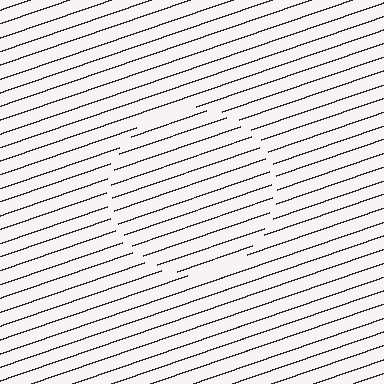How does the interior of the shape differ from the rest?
The interior of the shape contains the same grating, shifted by half a period — the contour is defined by the phase discontinuity where line-ends from the inner and outer gratings abut.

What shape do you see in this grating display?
An illusory circle. The interior of the shape contains the same grating, shifted by half a period — the contour is defined by the phase discontinuity where line-ends from the inner and outer gratings abut.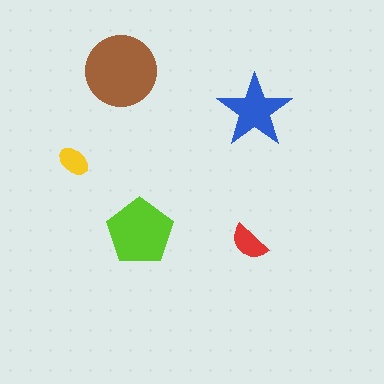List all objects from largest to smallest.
The brown circle, the lime pentagon, the blue star, the red semicircle, the yellow ellipse.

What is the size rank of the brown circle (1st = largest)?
1st.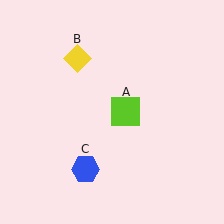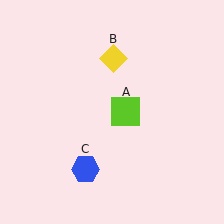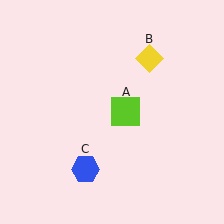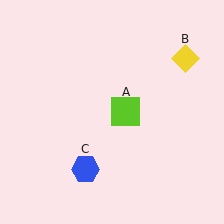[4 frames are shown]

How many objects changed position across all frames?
1 object changed position: yellow diamond (object B).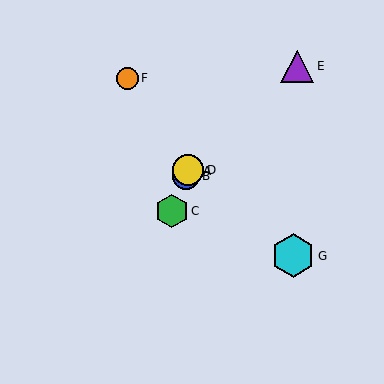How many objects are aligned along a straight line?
4 objects (A, B, C, D) are aligned along a straight line.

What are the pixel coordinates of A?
Object A is at (188, 171).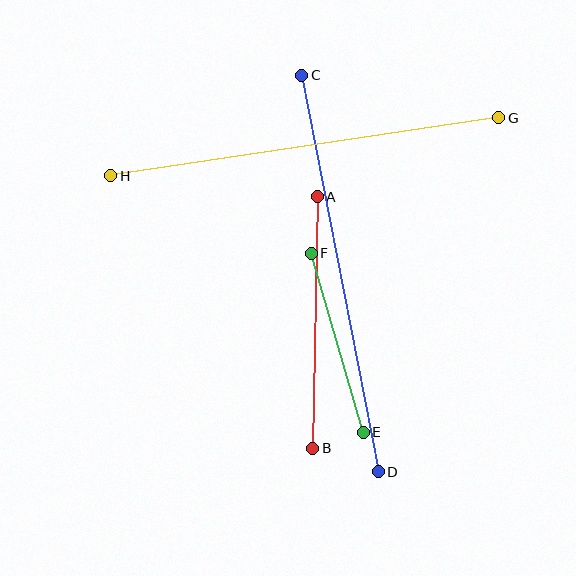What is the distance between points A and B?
The distance is approximately 252 pixels.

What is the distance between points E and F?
The distance is approximately 187 pixels.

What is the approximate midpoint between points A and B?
The midpoint is at approximately (315, 322) pixels.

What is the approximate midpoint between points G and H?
The midpoint is at approximately (305, 147) pixels.